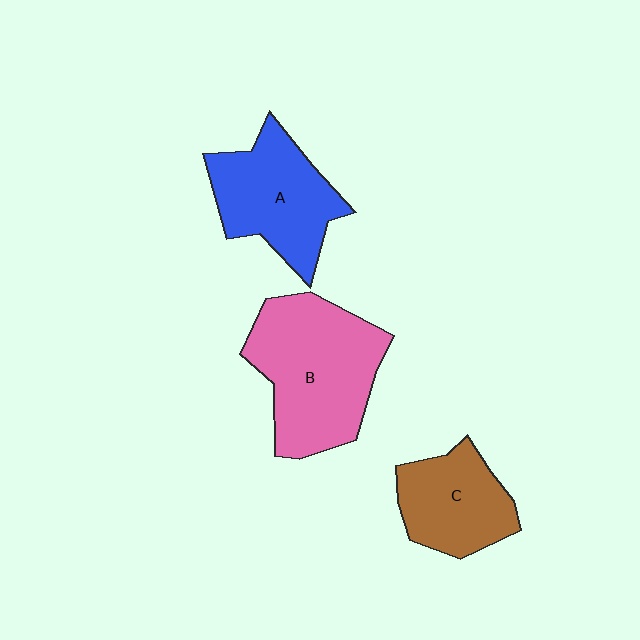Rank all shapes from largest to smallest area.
From largest to smallest: B (pink), A (blue), C (brown).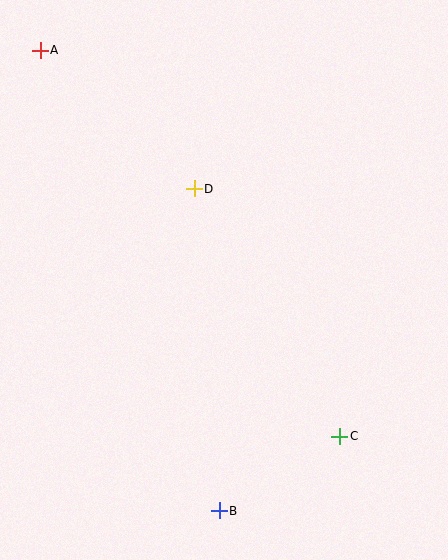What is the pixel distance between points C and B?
The distance between C and B is 141 pixels.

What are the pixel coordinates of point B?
Point B is at (219, 511).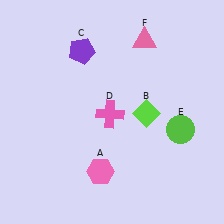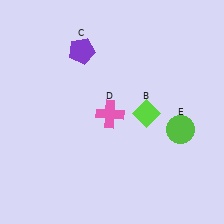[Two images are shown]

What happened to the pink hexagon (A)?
The pink hexagon (A) was removed in Image 2. It was in the bottom-left area of Image 1.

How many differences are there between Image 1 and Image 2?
There are 2 differences between the two images.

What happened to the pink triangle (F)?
The pink triangle (F) was removed in Image 2. It was in the top-right area of Image 1.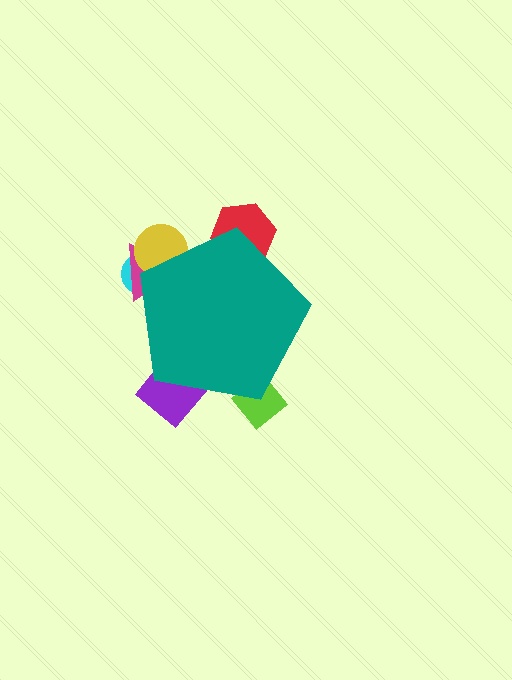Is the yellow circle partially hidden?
Yes, the yellow circle is partially hidden behind the teal pentagon.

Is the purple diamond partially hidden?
Yes, the purple diamond is partially hidden behind the teal pentagon.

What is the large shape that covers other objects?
A teal pentagon.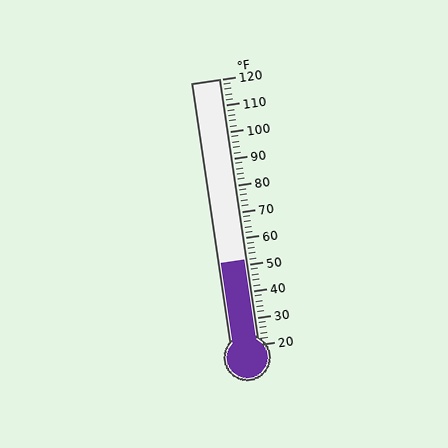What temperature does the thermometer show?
The thermometer shows approximately 52°F.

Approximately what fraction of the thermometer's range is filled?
The thermometer is filled to approximately 30% of its range.